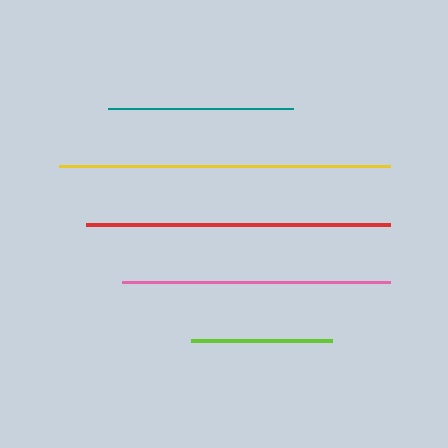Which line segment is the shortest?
The lime line is the shortest at approximately 141 pixels.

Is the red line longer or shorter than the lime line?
The red line is longer than the lime line.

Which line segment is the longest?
The yellow line is the longest at approximately 331 pixels.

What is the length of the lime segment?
The lime segment is approximately 141 pixels long.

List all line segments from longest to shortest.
From longest to shortest: yellow, red, pink, teal, lime.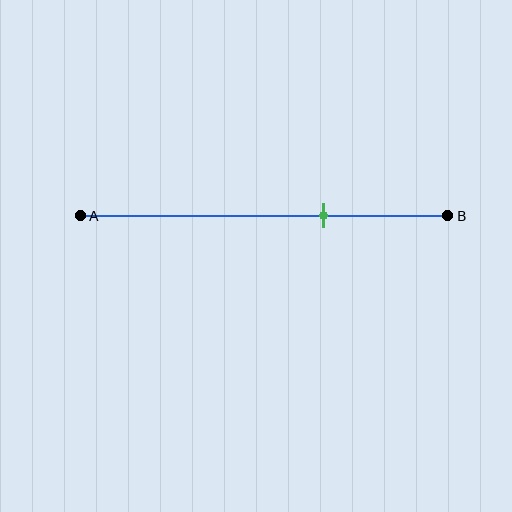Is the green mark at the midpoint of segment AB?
No, the mark is at about 65% from A, not at the 50% midpoint.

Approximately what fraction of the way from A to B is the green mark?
The green mark is approximately 65% of the way from A to B.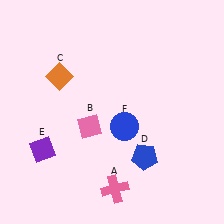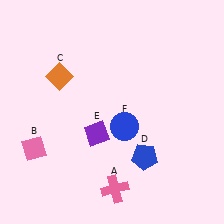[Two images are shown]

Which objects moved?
The objects that moved are: the pink diamond (B), the purple diamond (E).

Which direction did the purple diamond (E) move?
The purple diamond (E) moved right.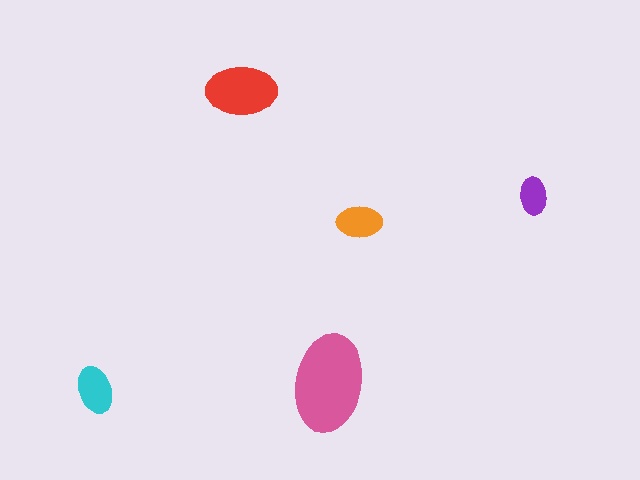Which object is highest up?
The red ellipse is topmost.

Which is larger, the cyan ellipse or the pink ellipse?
The pink one.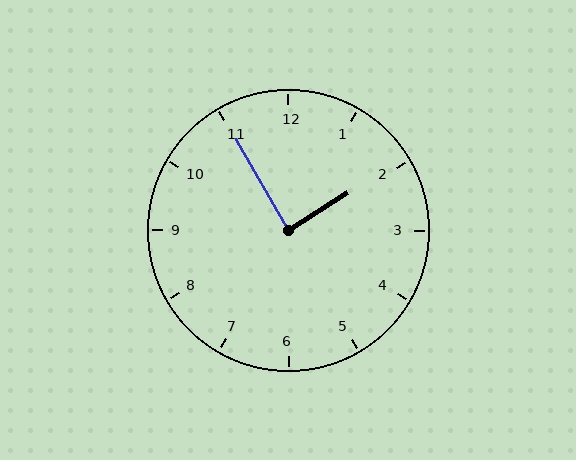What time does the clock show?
1:55.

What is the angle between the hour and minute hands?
Approximately 88 degrees.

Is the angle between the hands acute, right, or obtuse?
It is right.